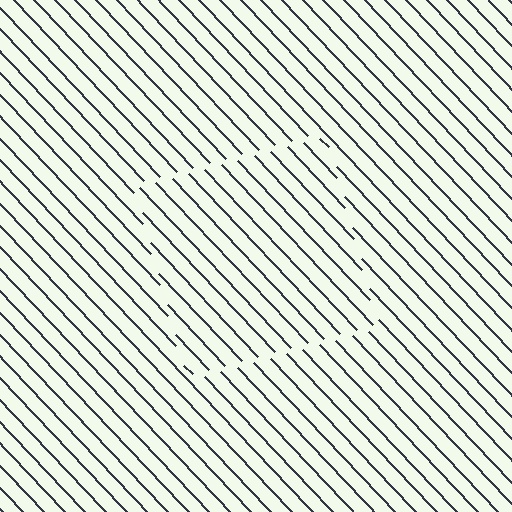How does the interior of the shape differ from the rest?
The interior of the shape contains the same grating, shifted by half a period — the contour is defined by the phase discontinuity where line-ends from the inner and outer gratings abut.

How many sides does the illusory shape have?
4 sides — the line-ends trace a square.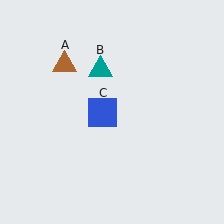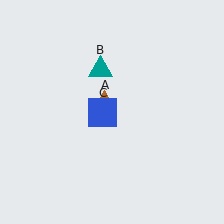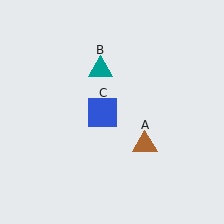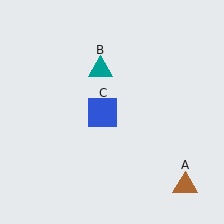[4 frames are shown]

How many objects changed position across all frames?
1 object changed position: brown triangle (object A).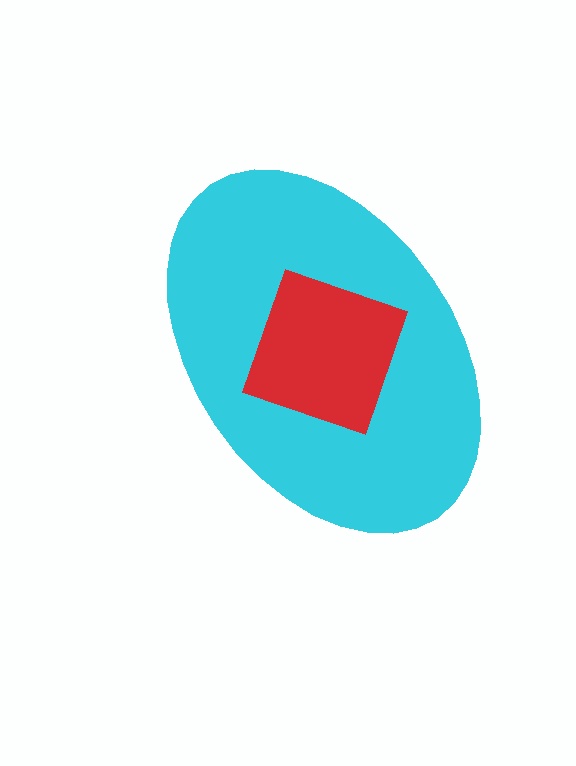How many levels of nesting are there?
2.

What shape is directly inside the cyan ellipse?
The red square.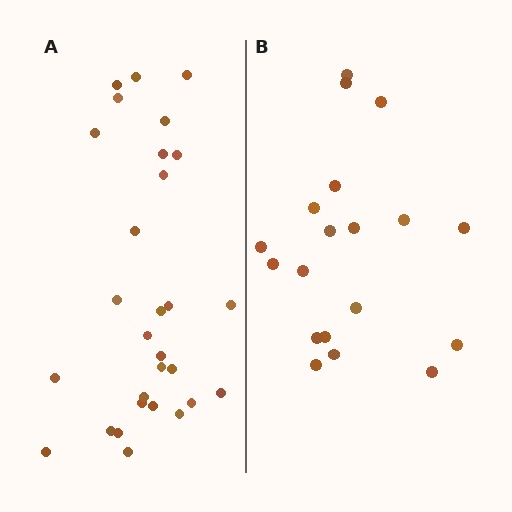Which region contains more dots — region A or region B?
Region A (the left region) has more dots.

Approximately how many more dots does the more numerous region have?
Region A has roughly 10 or so more dots than region B.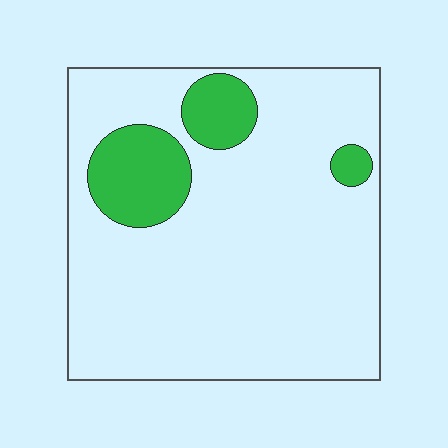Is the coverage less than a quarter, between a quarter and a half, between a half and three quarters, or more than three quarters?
Less than a quarter.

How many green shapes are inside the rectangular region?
3.